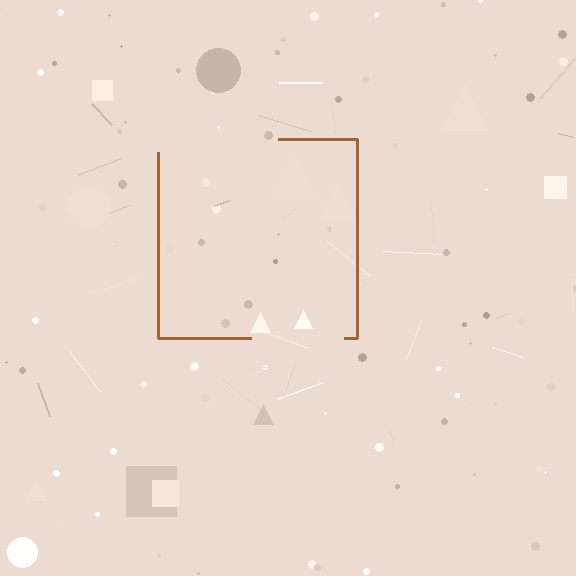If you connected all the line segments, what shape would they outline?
They would outline a square.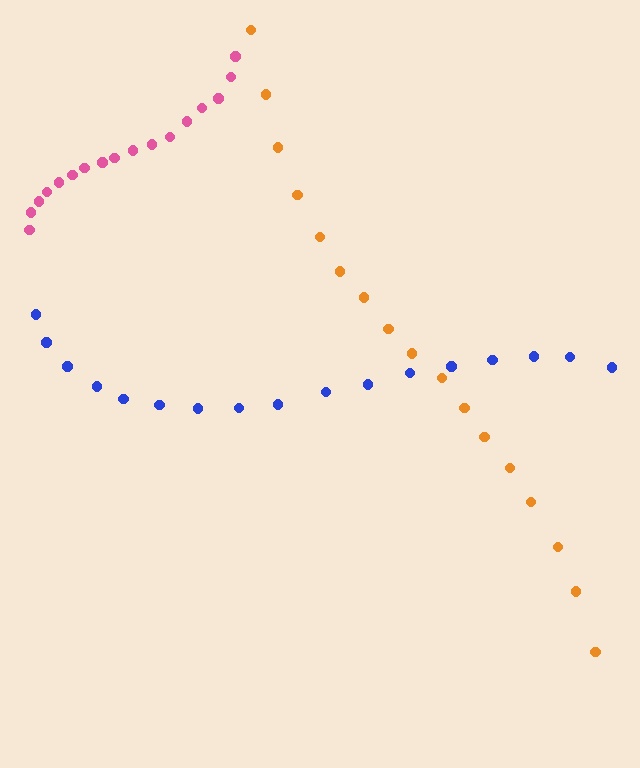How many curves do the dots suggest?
There are 3 distinct paths.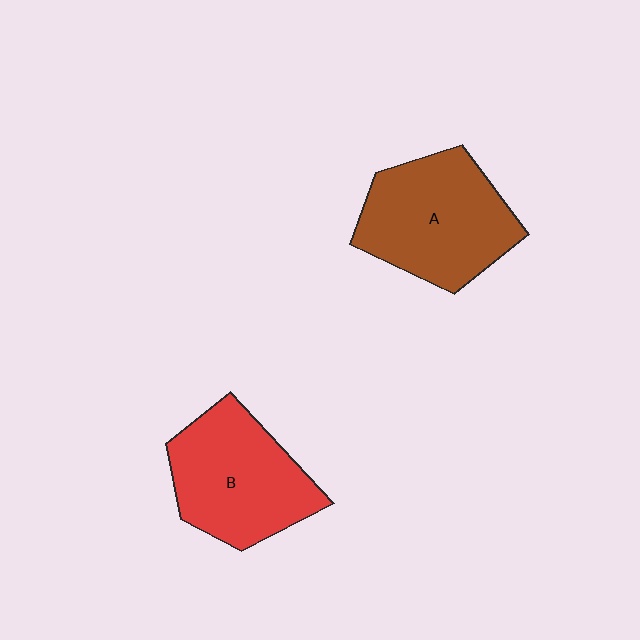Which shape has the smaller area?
Shape B (red).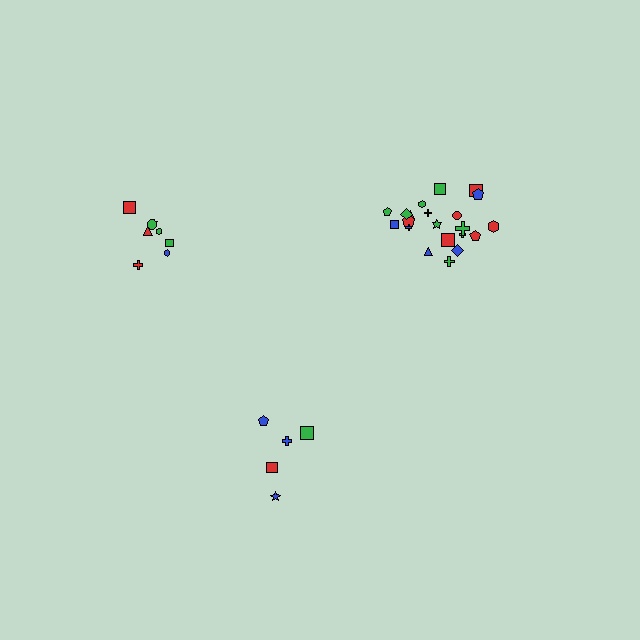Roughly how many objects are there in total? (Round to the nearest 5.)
Roughly 35 objects in total.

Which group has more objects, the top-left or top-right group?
The top-right group.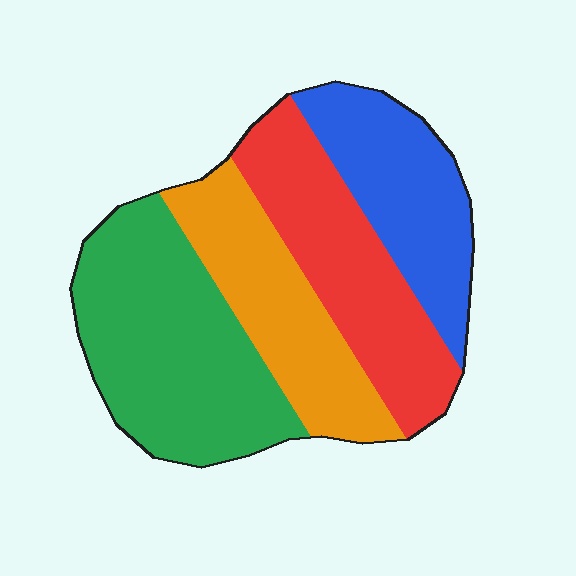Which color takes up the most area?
Green, at roughly 35%.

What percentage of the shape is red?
Red takes up between a sixth and a third of the shape.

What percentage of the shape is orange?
Orange takes up about one fifth (1/5) of the shape.